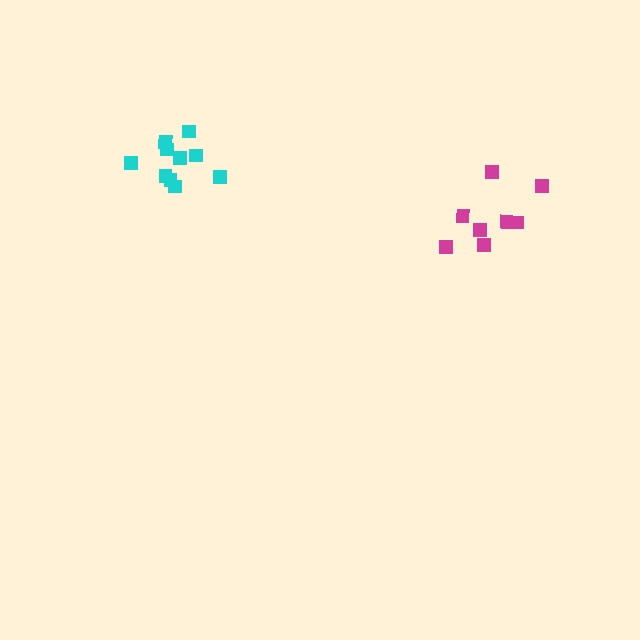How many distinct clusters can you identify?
There are 2 distinct clusters.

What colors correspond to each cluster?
The clusters are colored: cyan, magenta.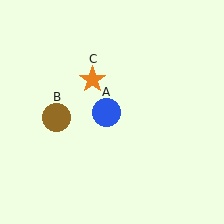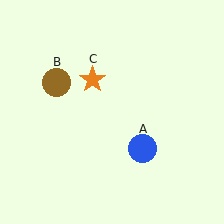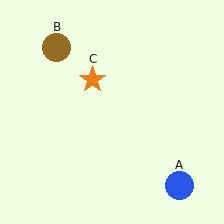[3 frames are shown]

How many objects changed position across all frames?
2 objects changed position: blue circle (object A), brown circle (object B).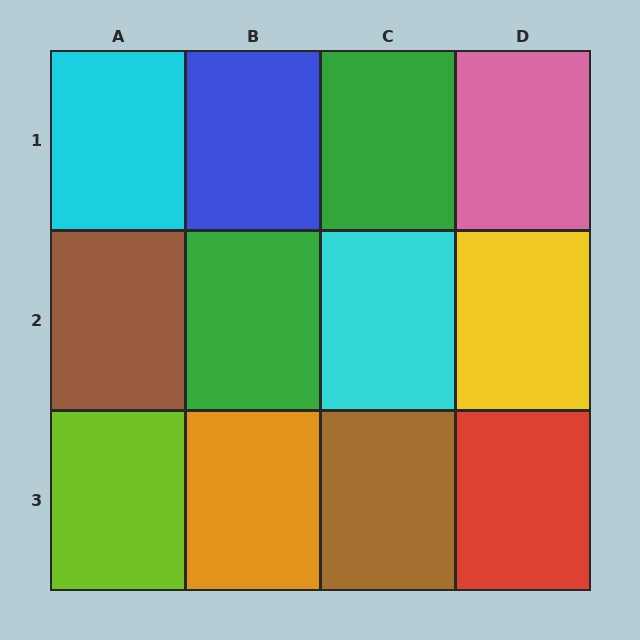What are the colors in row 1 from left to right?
Cyan, blue, green, pink.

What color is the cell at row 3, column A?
Lime.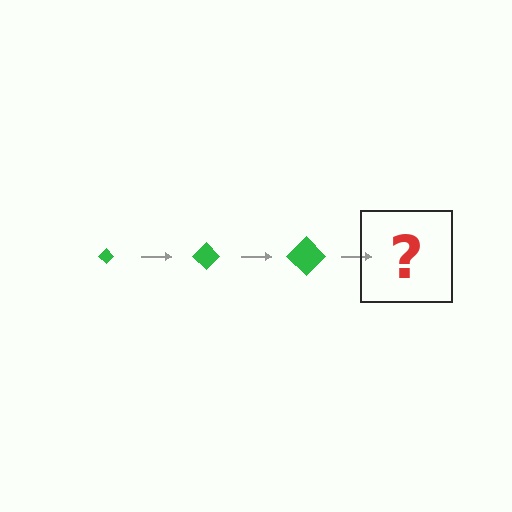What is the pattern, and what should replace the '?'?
The pattern is that the diamond gets progressively larger each step. The '?' should be a green diamond, larger than the previous one.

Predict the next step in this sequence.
The next step is a green diamond, larger than the previous one.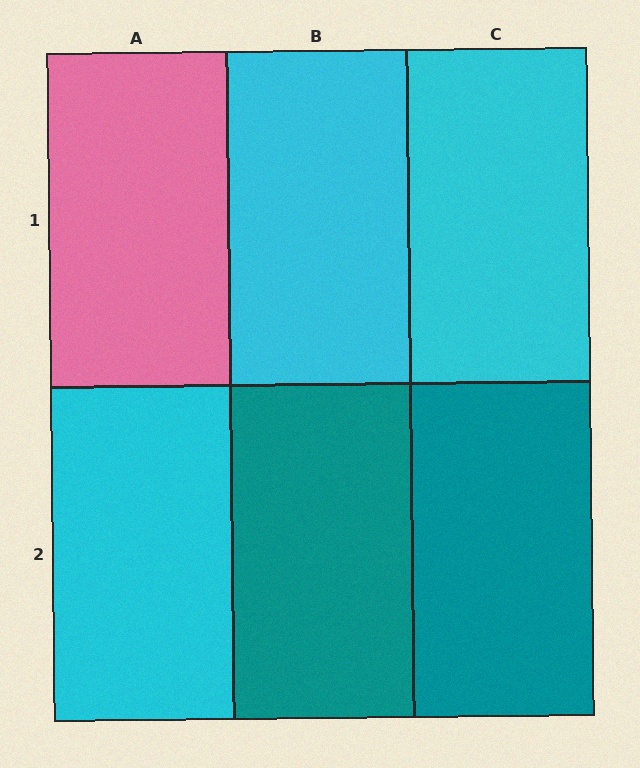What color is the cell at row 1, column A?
Pink.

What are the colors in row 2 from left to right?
Cyan, teal, teal.